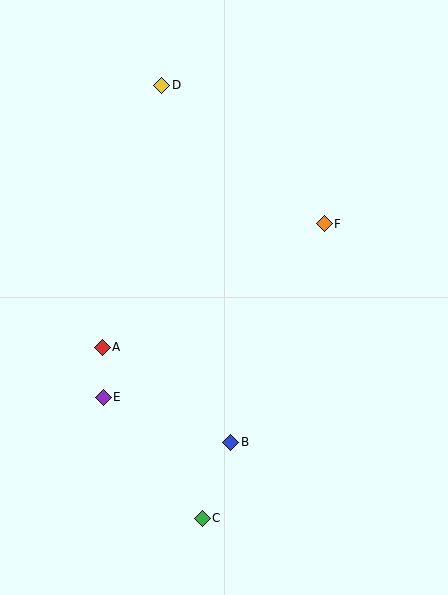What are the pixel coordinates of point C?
Point C is at (202, 518).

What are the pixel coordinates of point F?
Point F is at (324, 224).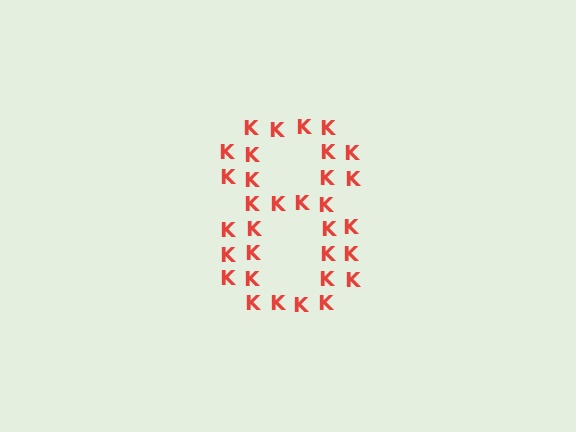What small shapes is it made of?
It is made of small letter K's.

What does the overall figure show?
The overall figure shows the digit 8.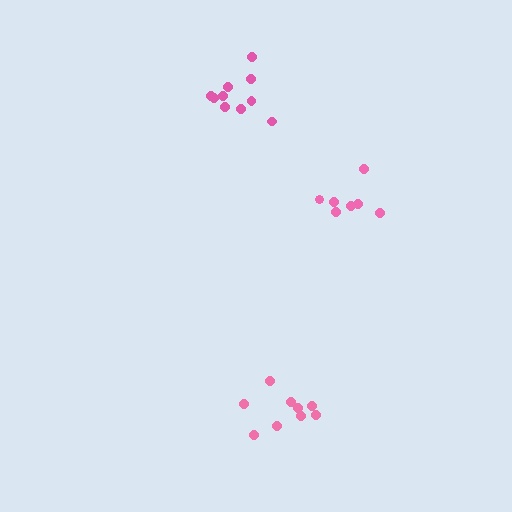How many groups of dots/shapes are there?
There are 3 groups.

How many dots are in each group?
Group 1: 10 dots, Group 2: 9 dots, Group 3: 7 dots (26 total).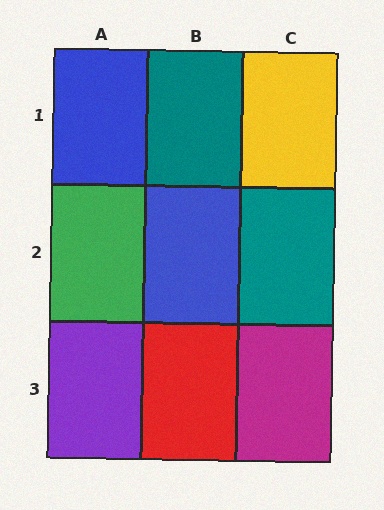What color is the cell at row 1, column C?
Yellow.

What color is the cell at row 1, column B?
Teal.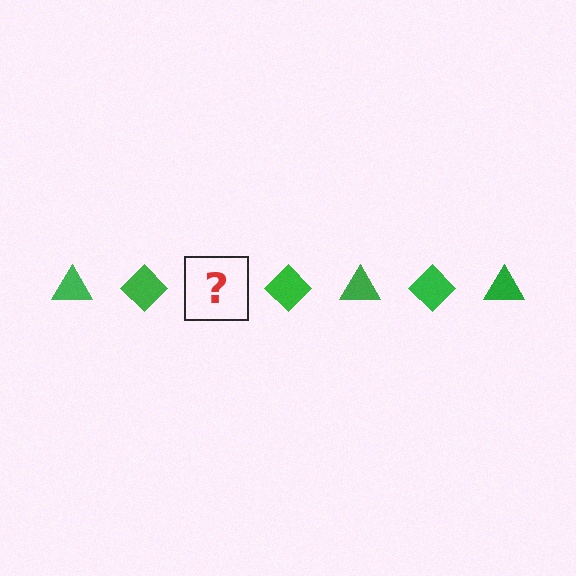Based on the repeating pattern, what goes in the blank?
The blank should be a green triangle.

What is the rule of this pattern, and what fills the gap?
The rule is that the pattern cycles through triangle, diamond shapes in green. The gap should be filled with a green triangle.